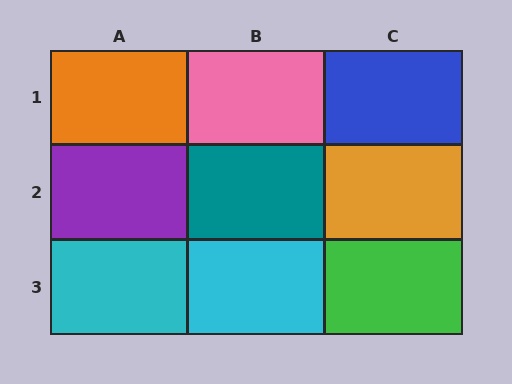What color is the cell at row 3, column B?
Cyan.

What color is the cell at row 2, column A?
Purple.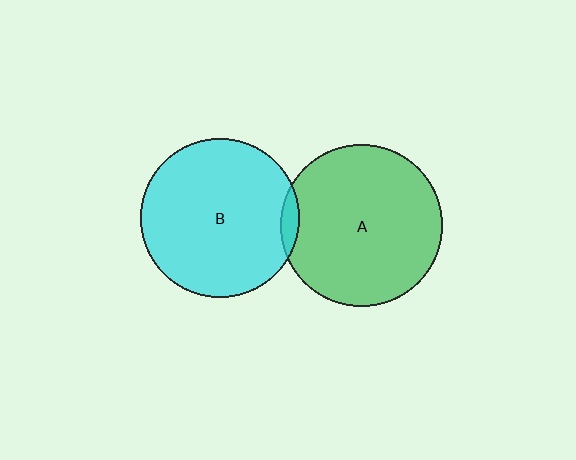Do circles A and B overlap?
Yes.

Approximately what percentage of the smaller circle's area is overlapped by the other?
Approximately 5%.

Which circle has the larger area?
Circle A (green).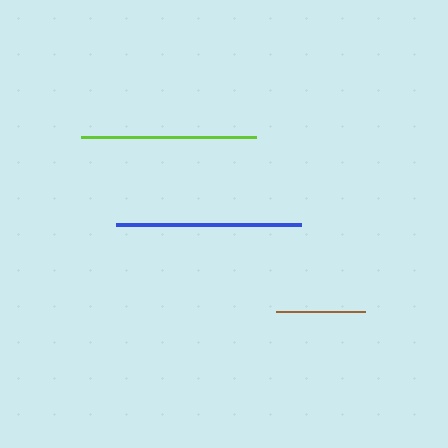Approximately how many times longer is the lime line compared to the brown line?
The lime line is approximately 2.0 times the length of the brown line.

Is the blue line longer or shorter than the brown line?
The blue line is longer than the brown line.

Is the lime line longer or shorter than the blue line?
The blue line is longer than the lime line.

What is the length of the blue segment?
The blue segment is approximately 185 pixels long.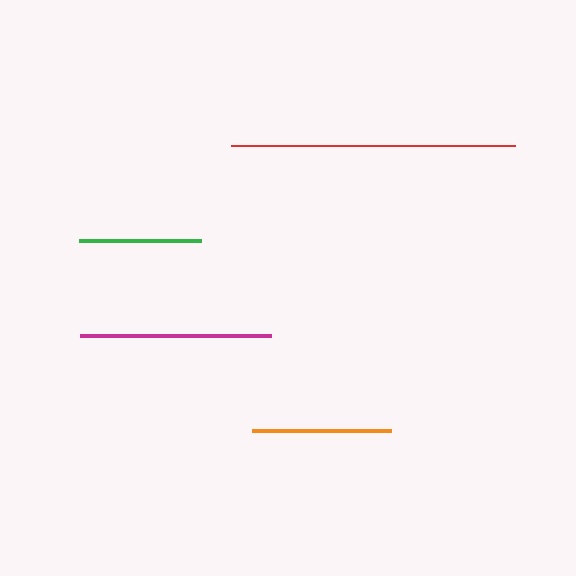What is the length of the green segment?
The green segment is approximately 122 pixels long.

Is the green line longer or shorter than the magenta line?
The magenta line is longer than the green line.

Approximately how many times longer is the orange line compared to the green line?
The orange line is approximately 1.1 times the length of the green line.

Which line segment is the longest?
The red line is the longest at approximately 284 pixels.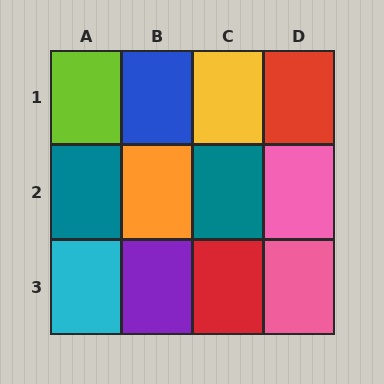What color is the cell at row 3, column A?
Cyan.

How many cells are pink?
2 cells are pink.